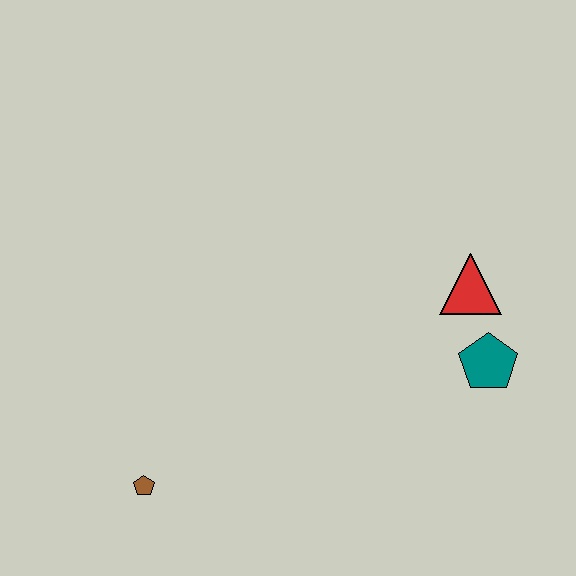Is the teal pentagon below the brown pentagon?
No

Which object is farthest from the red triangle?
The brown pentagon is farthest from the red triangle.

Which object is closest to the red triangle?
The teal pentagon is closest to the red triangle.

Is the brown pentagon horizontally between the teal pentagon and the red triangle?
No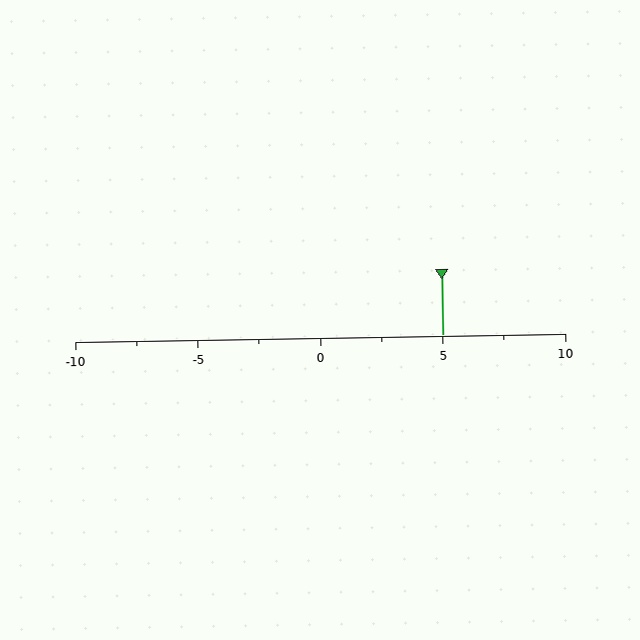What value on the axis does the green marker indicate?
The marker indicates approximately 5.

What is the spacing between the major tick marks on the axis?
The major ticks are spaced 5 apart.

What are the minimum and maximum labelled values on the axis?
The axis runs from -10 to 10.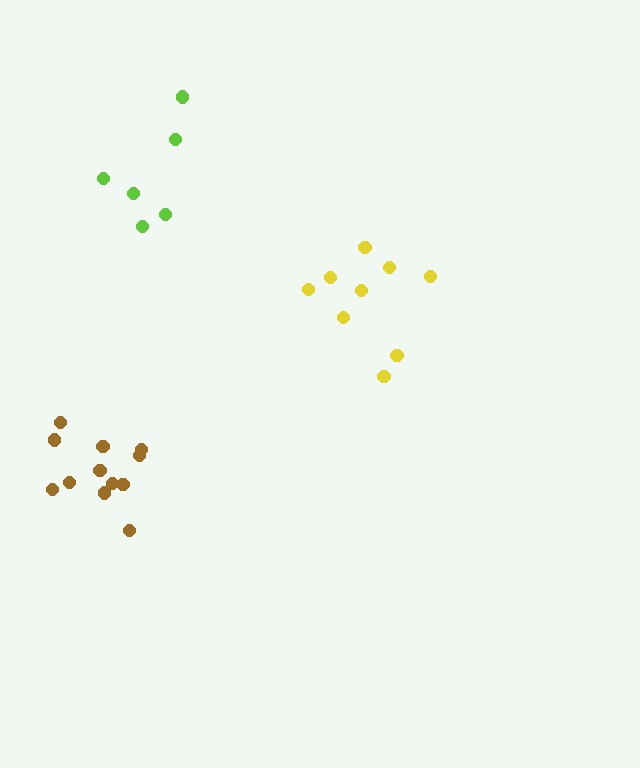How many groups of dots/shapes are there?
There are 3 groups.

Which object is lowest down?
The brown cluster is bottommost.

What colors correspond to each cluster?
The clusters are colored: yellow, brown, lime.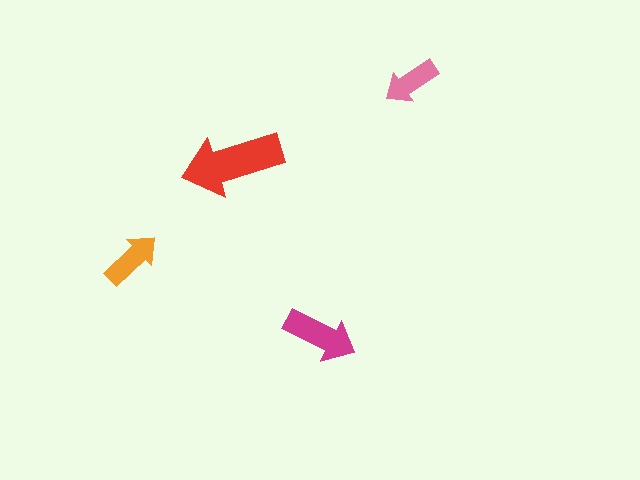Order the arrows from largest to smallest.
the red one, the magenta one, the orange one, the pink one.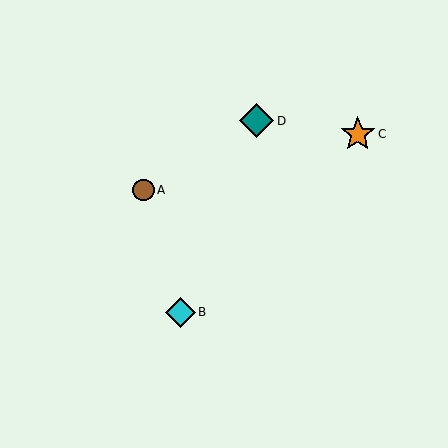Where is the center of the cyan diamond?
The center of the cyan diamond is at (181, 312).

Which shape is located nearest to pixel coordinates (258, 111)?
The teal diamond (labeled D) at (256, 121) is nearest to that location.